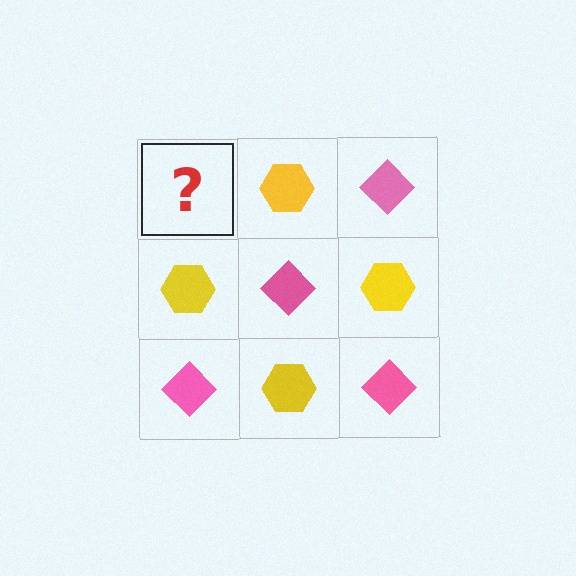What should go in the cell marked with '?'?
The missing cell should contain a pink diamond.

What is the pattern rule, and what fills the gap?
The rule is that it alternates pink diamond and yellow hexagon in a checkerboard pattern. The gap should be filled with a pink diamond.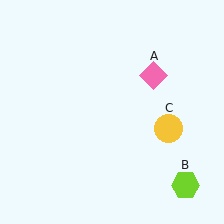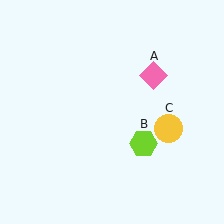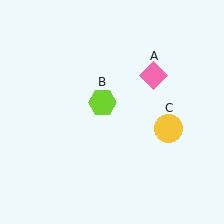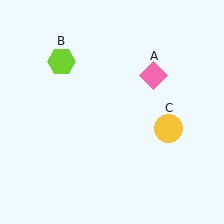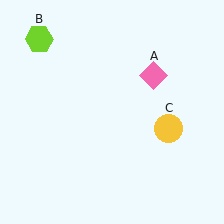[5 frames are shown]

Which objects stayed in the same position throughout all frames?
Pink diamond (object A) and yellow circle (object C) remained stationary.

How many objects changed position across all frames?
1 object changed position: lime hexagon (object B).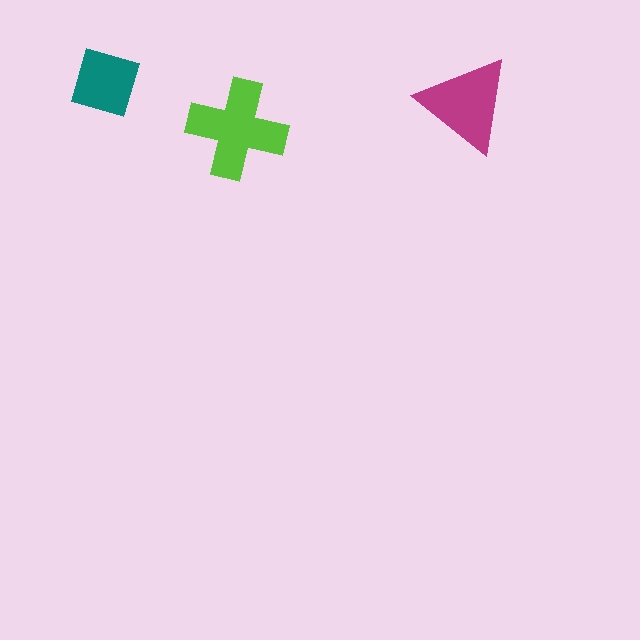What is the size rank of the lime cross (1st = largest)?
1st.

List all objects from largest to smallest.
The lime cross, the magenta triangle, the teal square.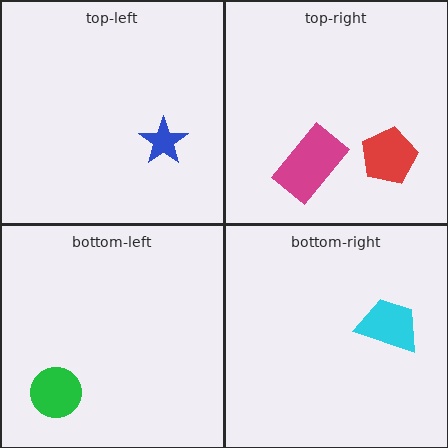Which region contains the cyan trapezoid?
The bottom-right region.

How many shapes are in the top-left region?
1.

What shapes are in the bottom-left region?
The green circle.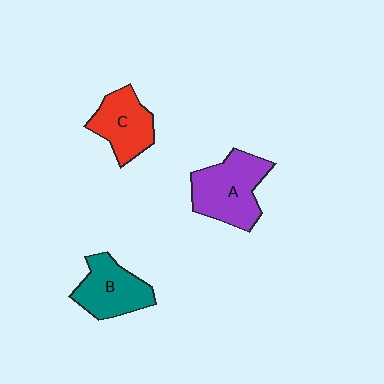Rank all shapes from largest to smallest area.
From largest to smallest: A (purple), B (teal), C (red).